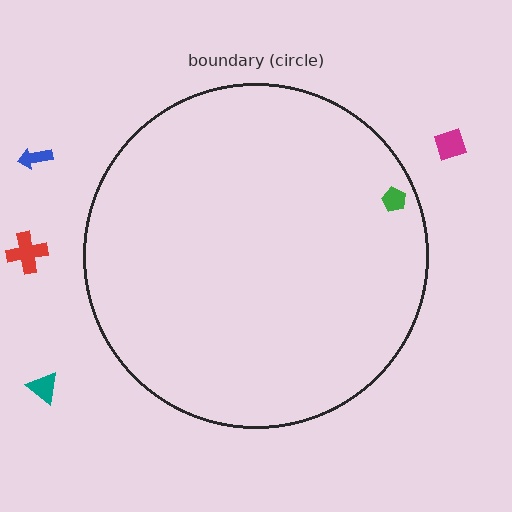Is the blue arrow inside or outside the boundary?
Outside.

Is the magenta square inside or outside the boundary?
Outside.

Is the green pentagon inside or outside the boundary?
Inside.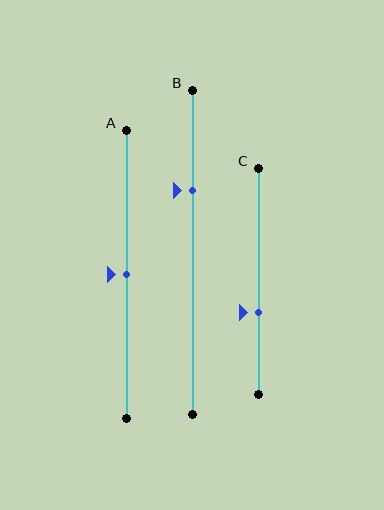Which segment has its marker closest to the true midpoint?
Segment A has its marker closest to the true midpoint.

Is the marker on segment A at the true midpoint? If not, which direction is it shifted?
Yes, the marker on segment A is at the true midpoint.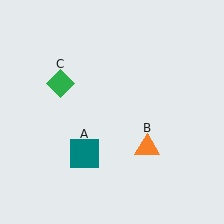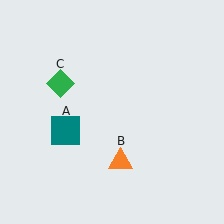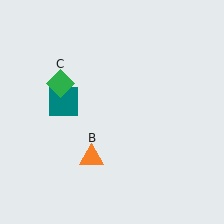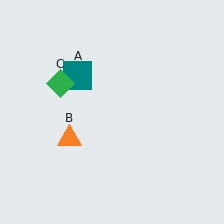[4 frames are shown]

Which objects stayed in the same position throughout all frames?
Green diamond (object C) remained stationary.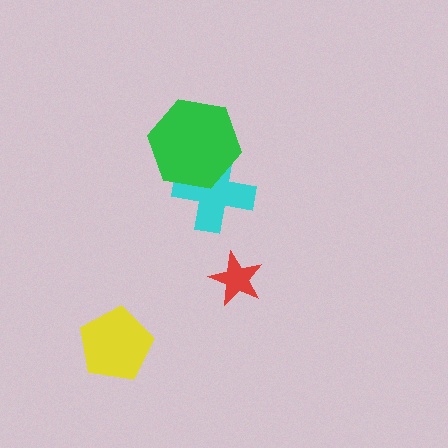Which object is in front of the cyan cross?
The green hexagon is in front of the cyan cross.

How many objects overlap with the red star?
0 objects overlap with the red star.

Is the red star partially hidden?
No, no other shape covers it.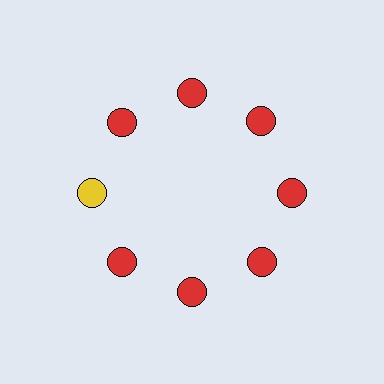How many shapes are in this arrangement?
There are 8 shapes arranged in a ring pattern.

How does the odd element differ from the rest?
It has a different color: yellow instead of red.